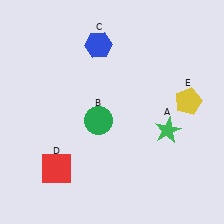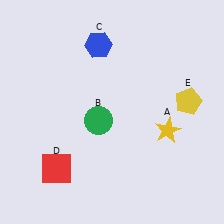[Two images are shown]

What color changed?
The star (A) changed from green in Image 1 to yellow in Image 2.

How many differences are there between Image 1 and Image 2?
There is 1 difference between the two images.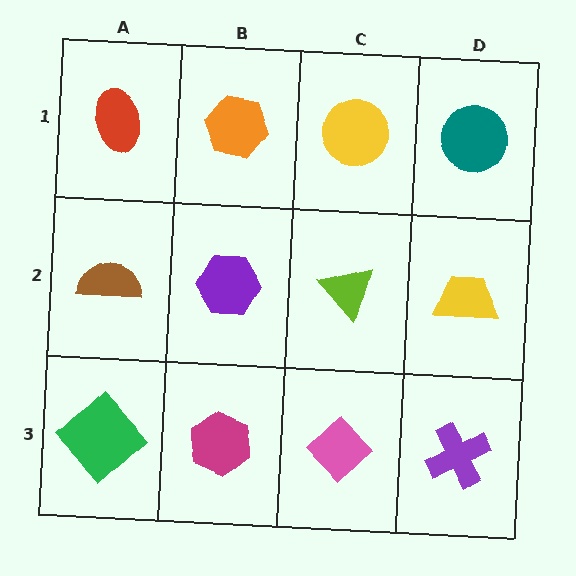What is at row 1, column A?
A red ellipse.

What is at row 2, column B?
A purple hexagon.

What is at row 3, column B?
A magenta hexagon.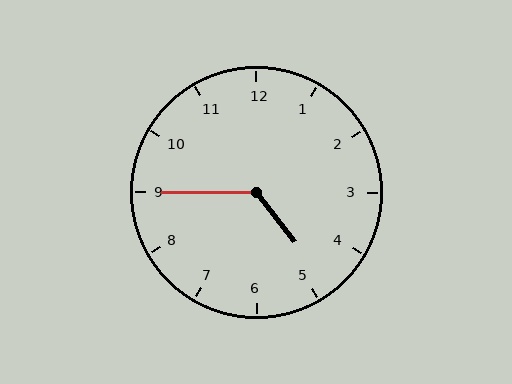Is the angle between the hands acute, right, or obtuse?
It is obtuse.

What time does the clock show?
4:45.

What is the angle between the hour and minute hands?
Approximately 128 degrees.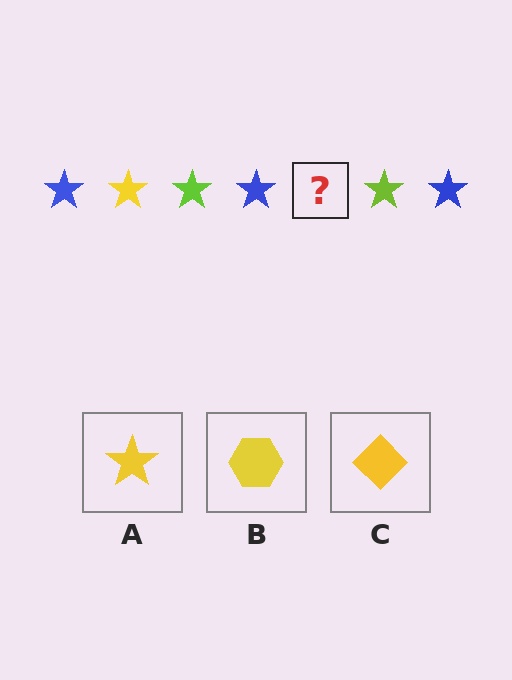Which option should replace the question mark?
Option A.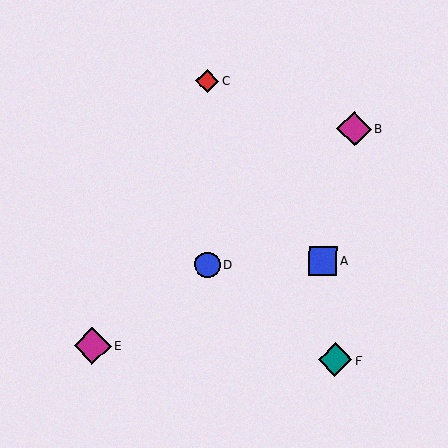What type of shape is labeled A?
Shape A is a blue square.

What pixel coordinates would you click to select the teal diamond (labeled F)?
Click at (335, 360) to select the teal diamond F.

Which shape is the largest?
The magenta diamond (labeled E) is the largest.